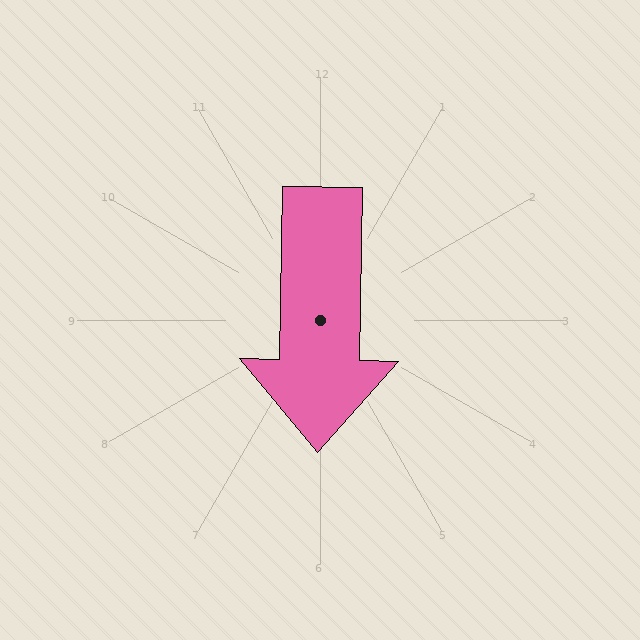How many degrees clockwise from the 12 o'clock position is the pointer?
Approximately 181 degrees.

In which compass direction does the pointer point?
South.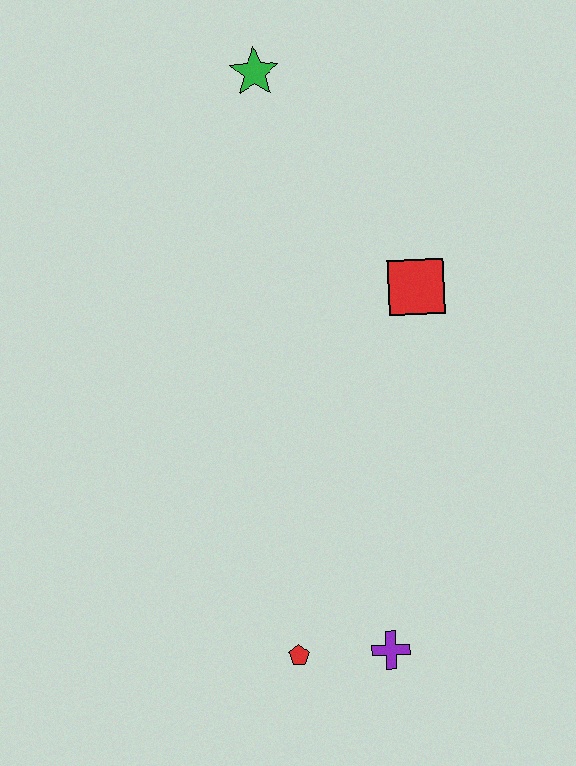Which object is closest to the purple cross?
The red pentagon is closest to the purple cross.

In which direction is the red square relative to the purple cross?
The red square is above the purple cross.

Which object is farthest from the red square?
The red pentagon is farthest from the red square.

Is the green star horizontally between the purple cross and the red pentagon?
No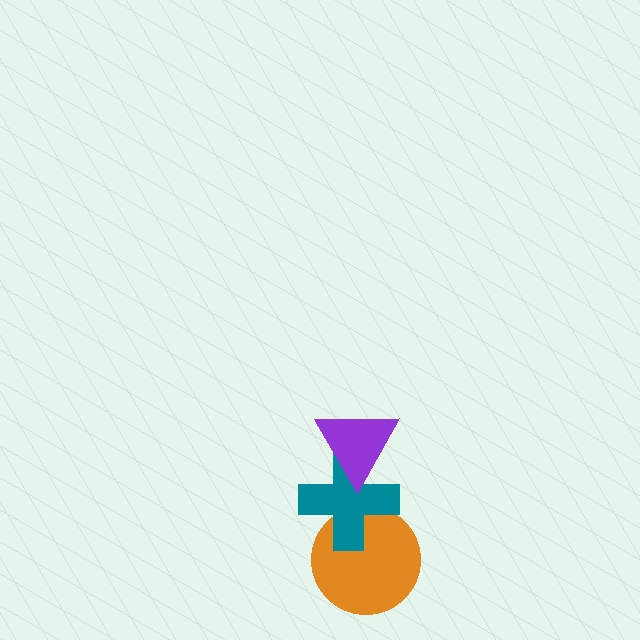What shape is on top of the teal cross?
The purple triangle is on top of the teal cross.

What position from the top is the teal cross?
The teal cross is 2nd from the top.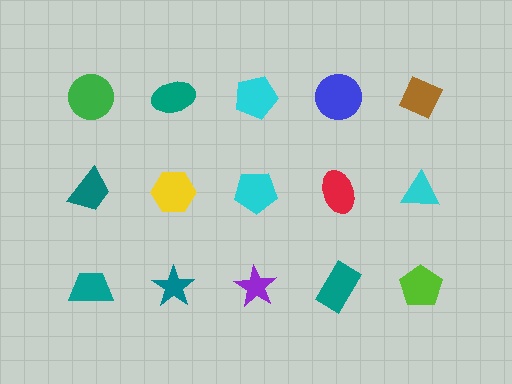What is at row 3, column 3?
A purple star.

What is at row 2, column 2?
A yellow hexagon.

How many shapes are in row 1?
5 shapes.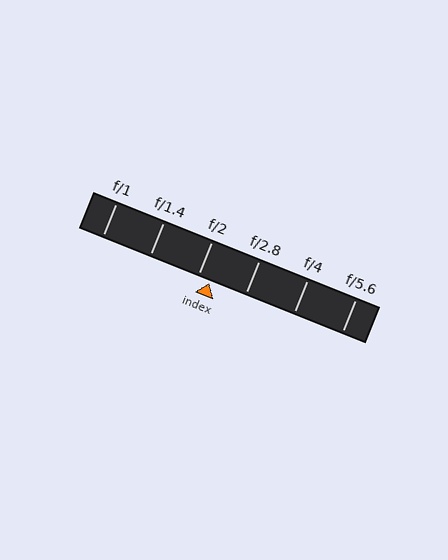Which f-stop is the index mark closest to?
The index mark is closest to f/2.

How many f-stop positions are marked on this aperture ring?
There are 6 f-stop positions marked.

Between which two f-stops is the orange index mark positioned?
The index mark is between f/2 and f/2.8.